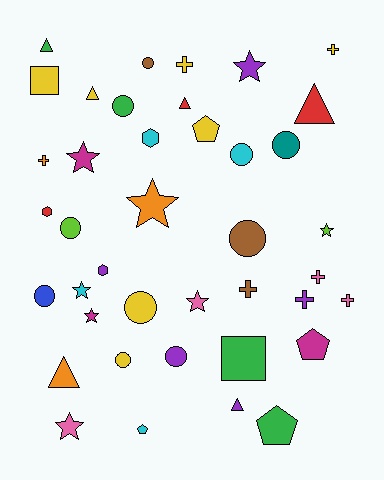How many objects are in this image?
There are 40 objects.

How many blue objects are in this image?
There is 1 blue object.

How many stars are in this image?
There are 8 stars.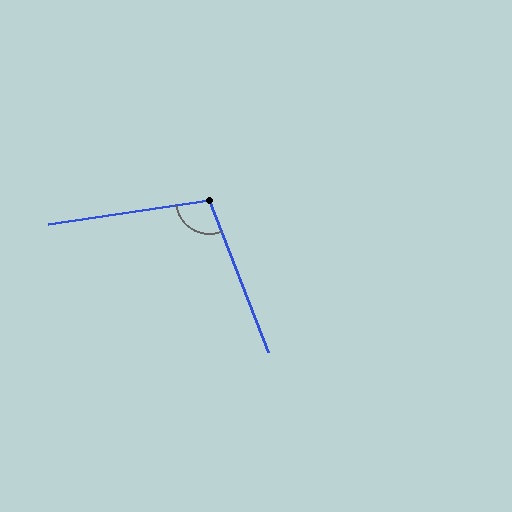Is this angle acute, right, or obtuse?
It is obtuse.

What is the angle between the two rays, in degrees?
Approximately 103 degrees.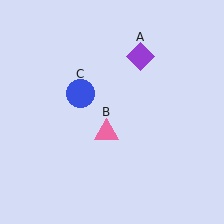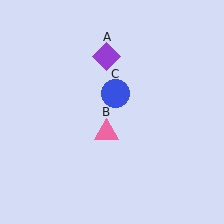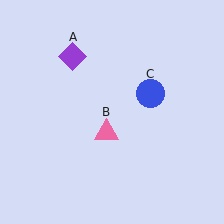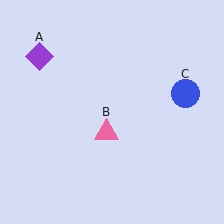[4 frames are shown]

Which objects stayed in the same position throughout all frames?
Pink triangle (object B) remained stationary.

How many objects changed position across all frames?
2 objects changed position: purple diamond (object A), blue circle (object C).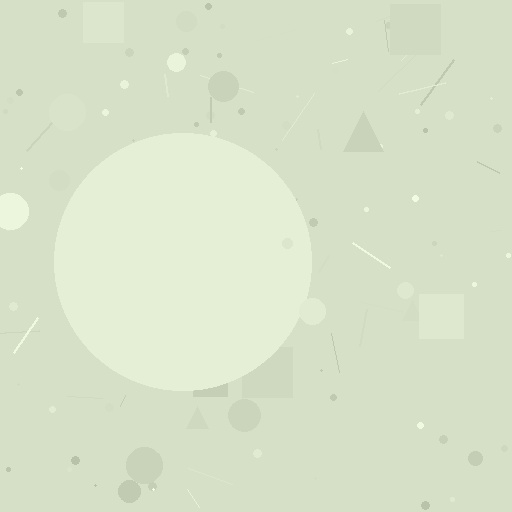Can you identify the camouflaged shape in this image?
The camouflaged shape is a circle.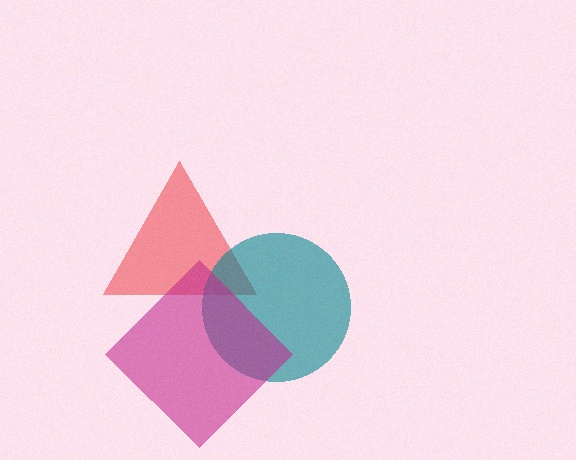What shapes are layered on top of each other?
The layered shapes are: a red triangle, a teal circle, a magenta diamond.